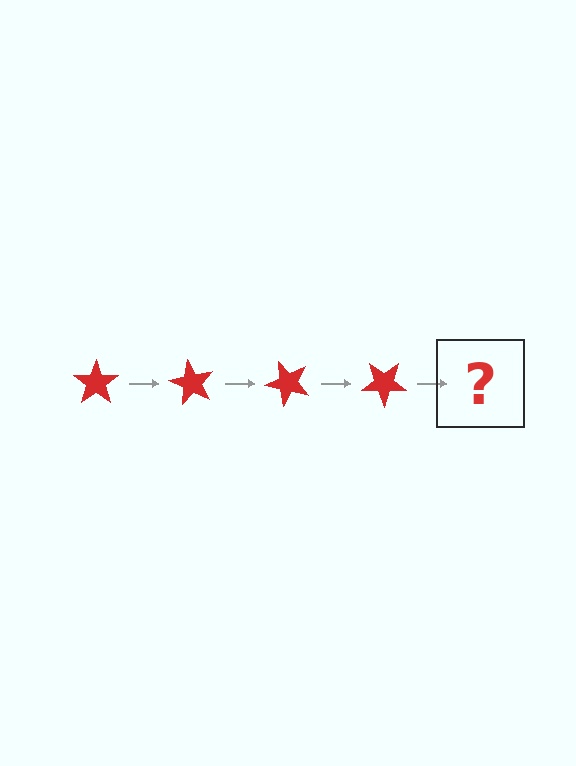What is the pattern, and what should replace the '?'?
The pattern is that the star rotates 60 degrees each step. The '?' should be a red star rotated 240 degrees.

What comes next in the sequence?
The next element should be a red star rotated 240 degrees.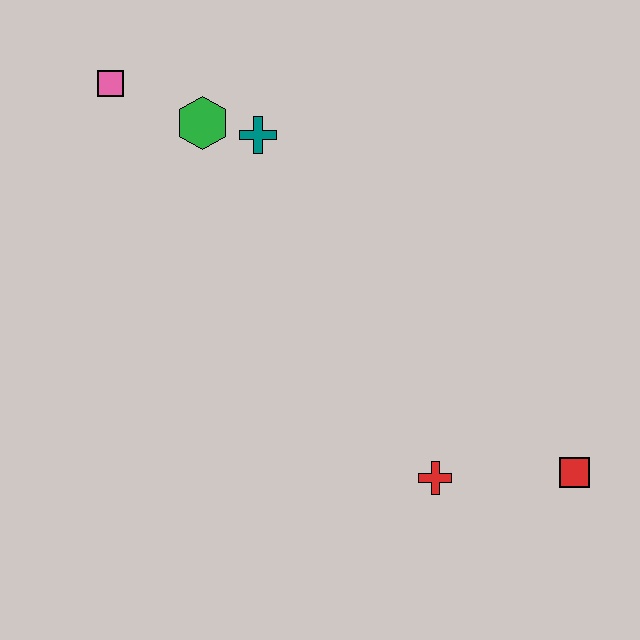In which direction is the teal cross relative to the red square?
The teal cross is above the red square.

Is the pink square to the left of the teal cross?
Yes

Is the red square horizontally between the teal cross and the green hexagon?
No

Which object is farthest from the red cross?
The pink square is farthest from the red cross.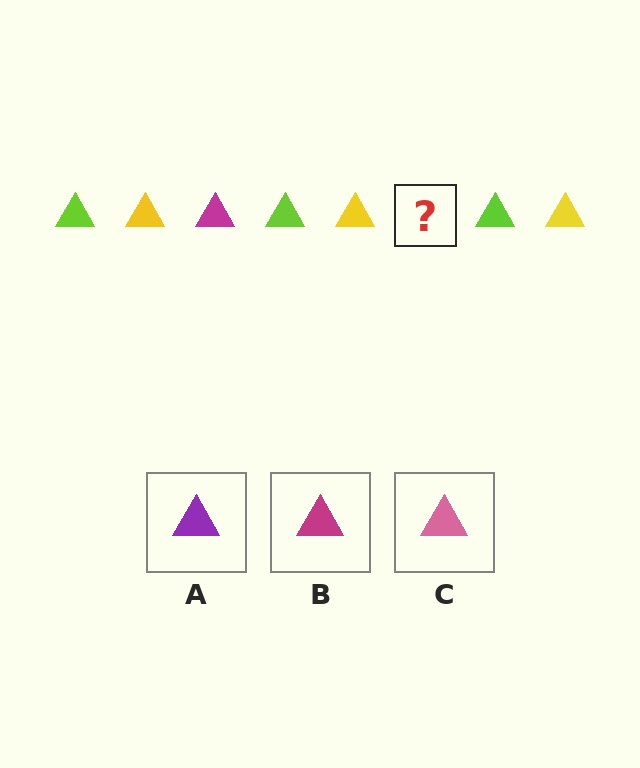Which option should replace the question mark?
Option B.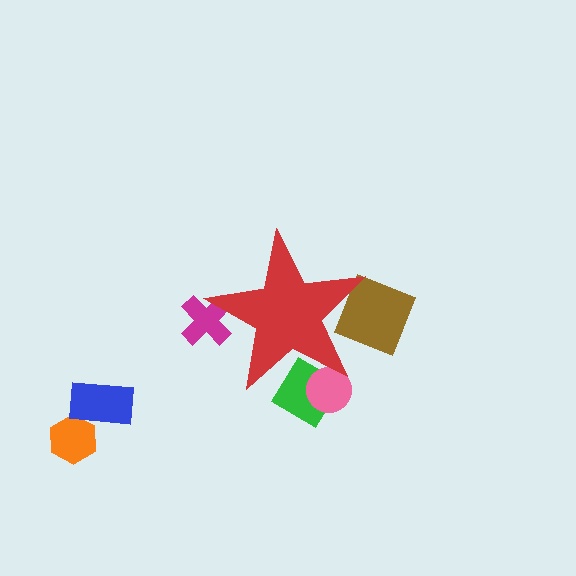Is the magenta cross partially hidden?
Yes, the magenta cross is partially hidden behind the red star.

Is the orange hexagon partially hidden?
No, the orange hexagon is fully visible.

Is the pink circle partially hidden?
Yes, the pink circle is partially hidden behind the red star.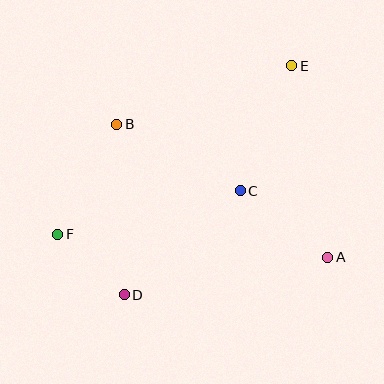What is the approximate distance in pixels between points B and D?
The distance between B and D is approximately 171 pixels.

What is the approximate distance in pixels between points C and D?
The distance between C and D is approximately 155 pixels.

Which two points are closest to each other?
Points D and F are closest to each other.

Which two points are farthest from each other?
Points E and F are farthest from each other.